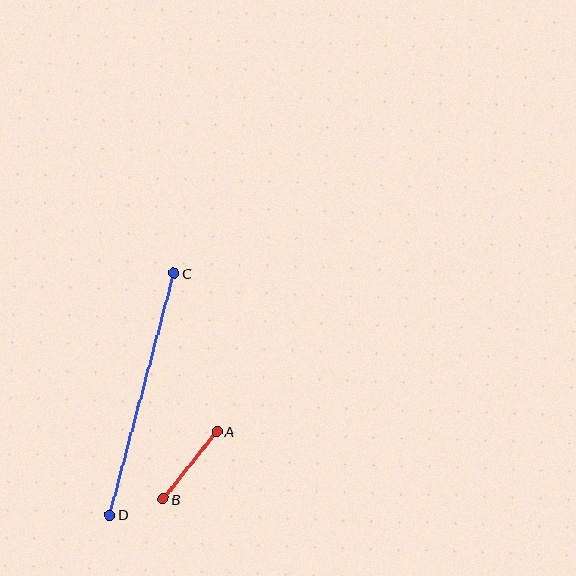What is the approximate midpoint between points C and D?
The midpoint is at approximately (142, 394) pixels.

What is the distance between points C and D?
The distance is approximately 250 pixels.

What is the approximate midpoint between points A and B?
The midpoint is at approximately (190, 465) pixels.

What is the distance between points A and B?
The distance is approximately 86 pixels.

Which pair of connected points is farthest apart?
Points C and D are farthest apart.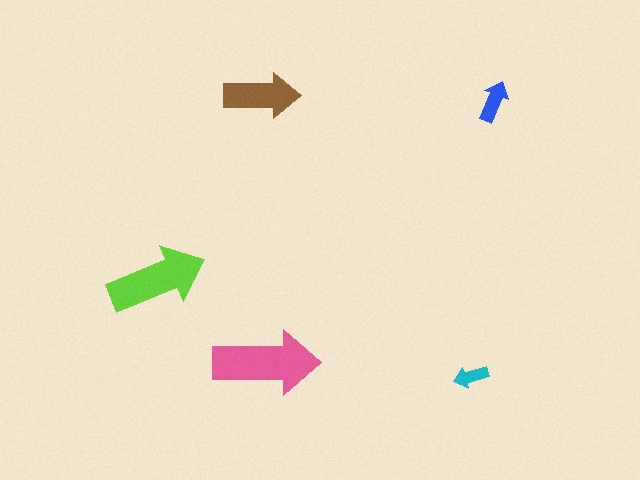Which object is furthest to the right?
The blue arrow is rightmost.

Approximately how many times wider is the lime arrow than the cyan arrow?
About 3 times wider.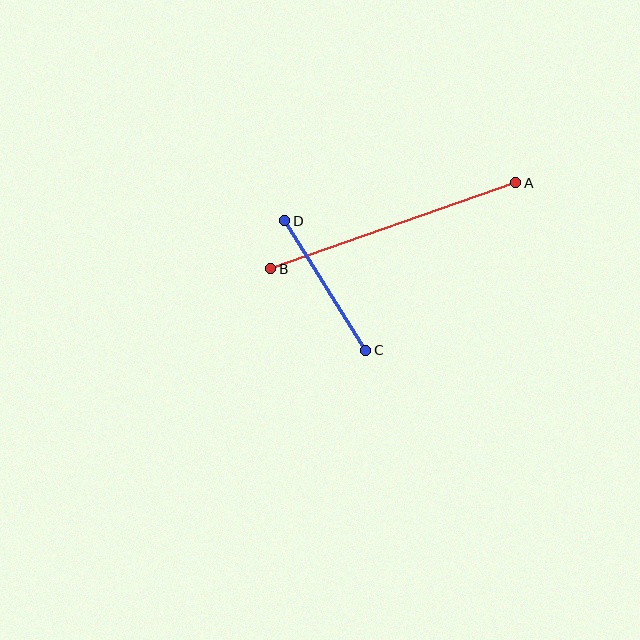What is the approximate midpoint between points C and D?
The midpoint is at approximately (325, 286) pixels.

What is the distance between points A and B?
The distance is approximately 260 pixels.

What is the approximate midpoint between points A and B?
The midpoint is at approximately (393, 226) pixels.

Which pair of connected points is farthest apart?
Points A and B are farthest apart.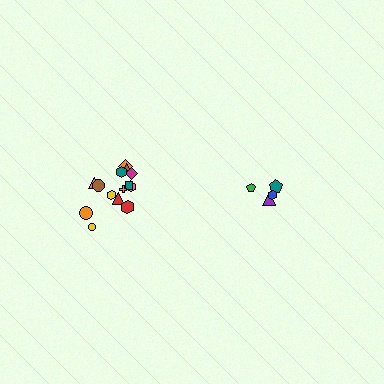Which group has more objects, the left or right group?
The left group.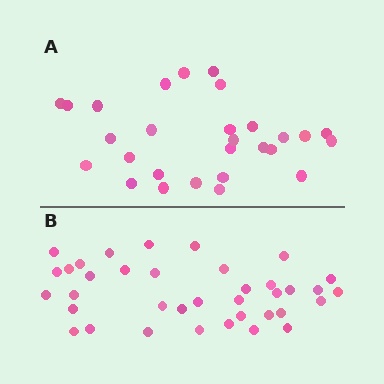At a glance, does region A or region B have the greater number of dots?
Region B (the bottom region) has more dots.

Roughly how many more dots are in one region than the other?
Region B has roughly 8 or so more dots than region A.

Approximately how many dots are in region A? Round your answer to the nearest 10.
About 30 dots. (The exact count is 28, which rounds to 30.)